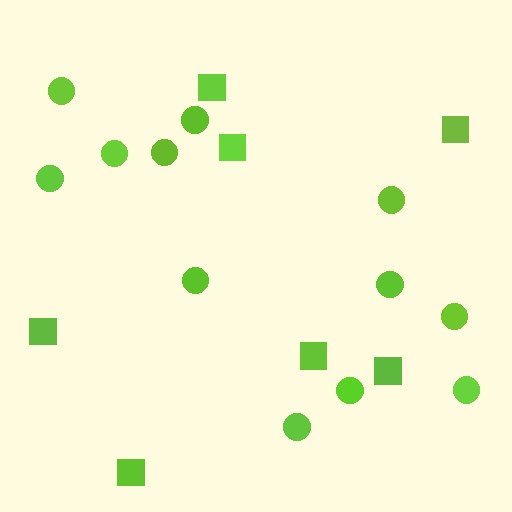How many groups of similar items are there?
There are 2 groups: one group of circles (12) and one group of squares (7).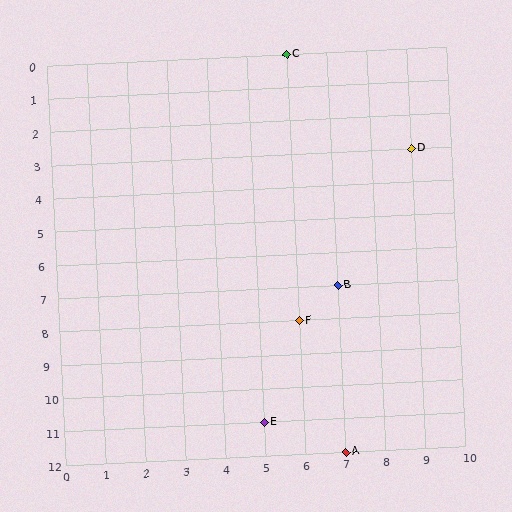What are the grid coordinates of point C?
Point C is at grid coordinates (6, 0).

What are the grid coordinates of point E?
Point E is at grid coordinates (5, 11).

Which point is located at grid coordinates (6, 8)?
Point F is at (6, 8).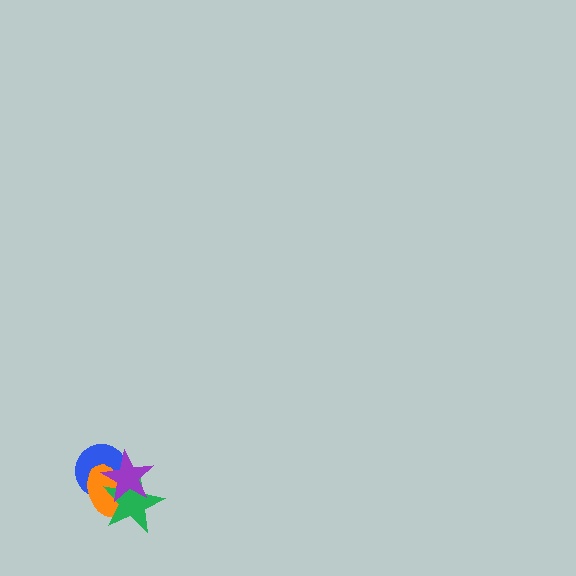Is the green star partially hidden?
Yes, it is partially covered by another shape.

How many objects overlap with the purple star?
3 objects overlap with the purple star.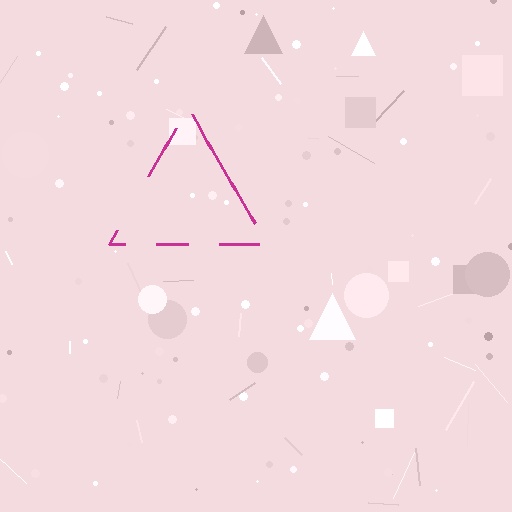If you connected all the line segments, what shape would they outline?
They would outline a triangle.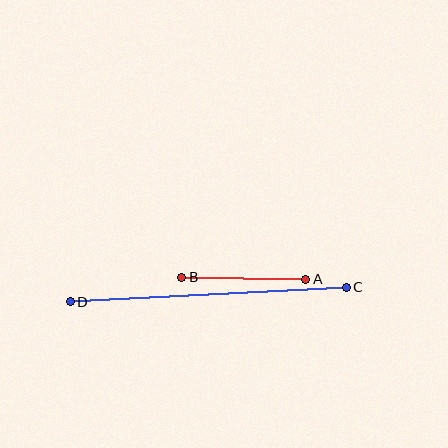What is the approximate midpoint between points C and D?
The midpoint is at approximately (208, 294) pixels.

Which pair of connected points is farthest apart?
Points C and D are farthest apart.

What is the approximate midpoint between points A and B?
The midpoint is at approximately (244, 278) pixels.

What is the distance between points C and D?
The distance is approximately 276 pixels.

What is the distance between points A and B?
The distance is approximately 124 pixels.